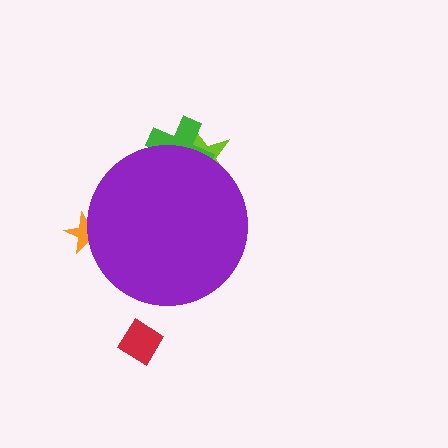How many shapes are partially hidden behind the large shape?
3 shapes are partially hidden.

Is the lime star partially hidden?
Yes, the lime star is partially hidden behind the purple circle.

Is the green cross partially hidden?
Yes, the green cross is partially hidden behind the purple circle.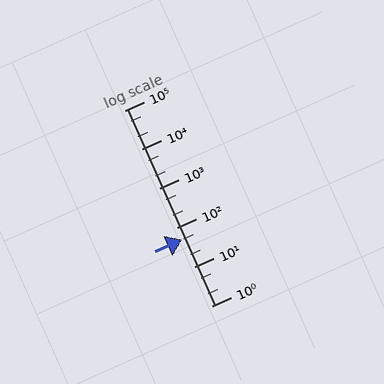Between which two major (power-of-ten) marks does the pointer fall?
The pointer is between 10 and 100.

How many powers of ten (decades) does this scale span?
The scale spans 5 decades, from 1 to 100000.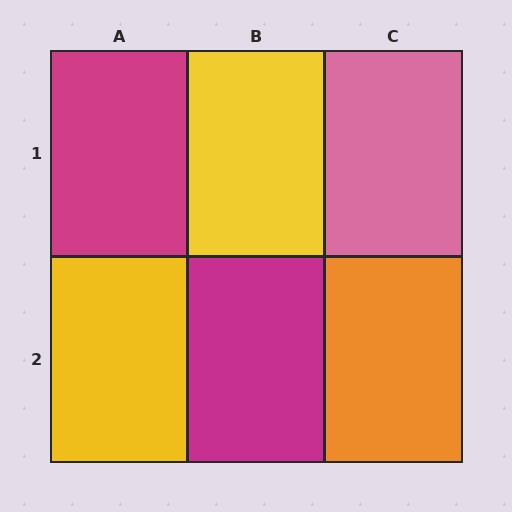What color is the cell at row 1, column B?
Yellow.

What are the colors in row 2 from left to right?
Yellow, magenta, orange.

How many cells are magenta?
2 cells are magenta.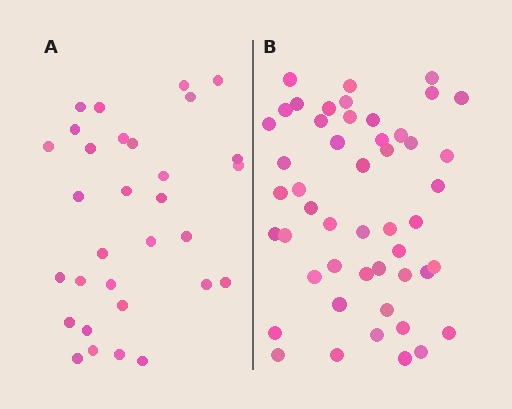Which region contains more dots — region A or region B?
Region B (the right region) has more dots.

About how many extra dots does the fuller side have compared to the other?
Region B has approximately 20 more dots than region A.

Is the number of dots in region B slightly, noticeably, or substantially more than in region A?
Region B has substantially more. The ratio is roughly 1.6 to 1.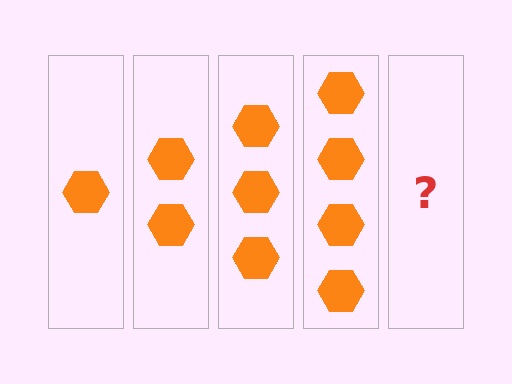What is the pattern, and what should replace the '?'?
The pattern is that each step adds one more hexagon. The '?' should be 5 hexagons.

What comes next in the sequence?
The next element should be 5 hexagons.